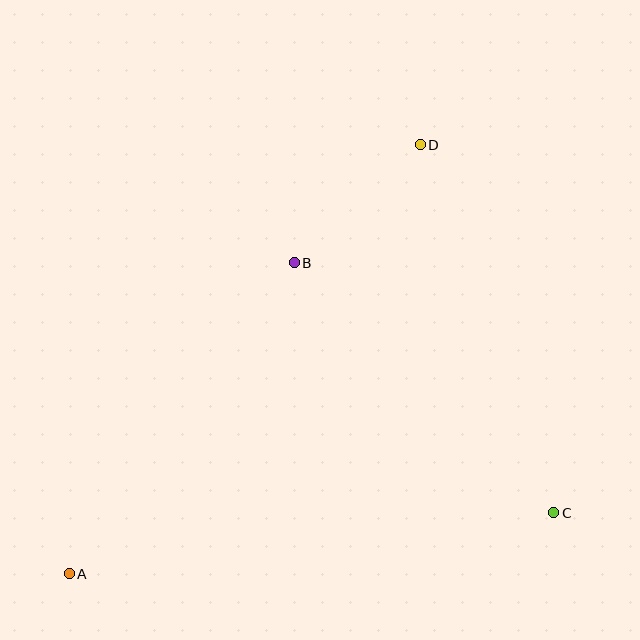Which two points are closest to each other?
Points B and D are closest to each other.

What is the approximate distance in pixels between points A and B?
The distance between A and B is approximately 384 pixels.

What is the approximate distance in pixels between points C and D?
The distance between C and D is approximately 392 pixels.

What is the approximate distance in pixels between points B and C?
The distance between B and C is approximately 361 pixels.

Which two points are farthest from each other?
Points A and D are farthest from each other.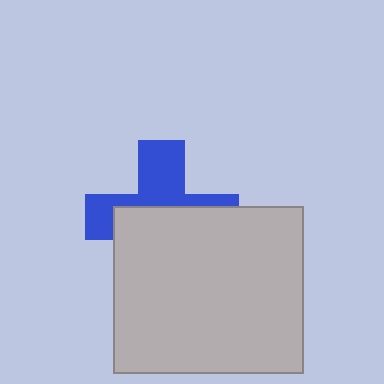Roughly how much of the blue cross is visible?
A small part of it is visible (roughly 44%).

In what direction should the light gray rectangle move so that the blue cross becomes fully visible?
The light gray rectangle should move down. That is the shortest direction to clear the overlap and leave the blue cross fully visible.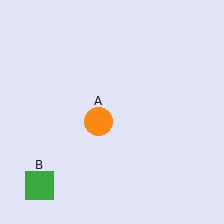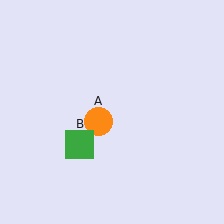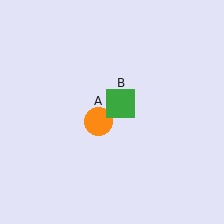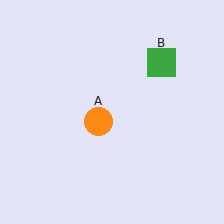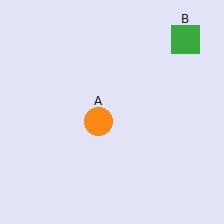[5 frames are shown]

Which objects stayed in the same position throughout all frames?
Orange circle (object A) remained stationary.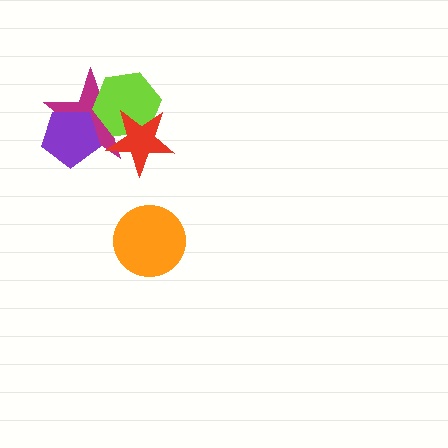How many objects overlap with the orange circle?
0 objects overlap with the orange circle.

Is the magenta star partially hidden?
Yes, it is partially covered by another shape.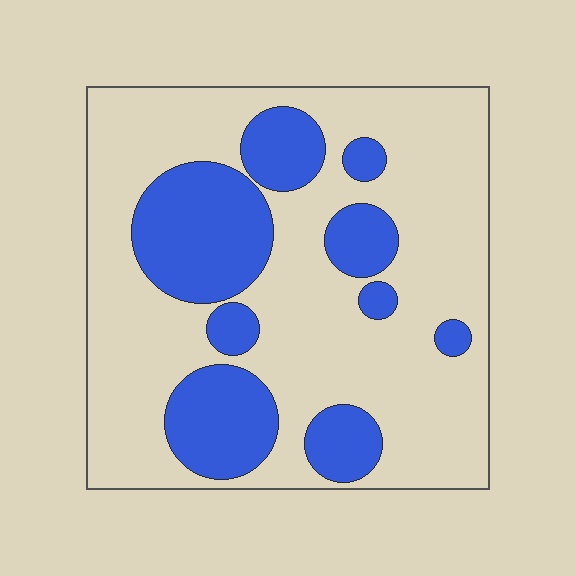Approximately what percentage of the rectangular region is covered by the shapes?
Approximately 30%.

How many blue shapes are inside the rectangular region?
9.